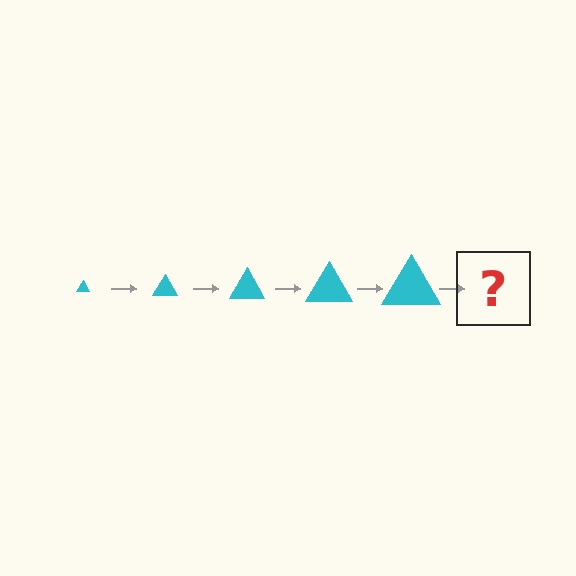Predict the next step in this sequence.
The next step is a cyan triangle, larger than the previous one.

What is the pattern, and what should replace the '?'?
The pattern is that the triangle gets progressively larger each step. The '?' should be a cyan triangle, larger than the previous one.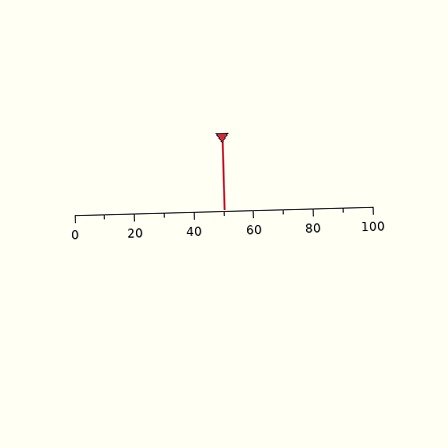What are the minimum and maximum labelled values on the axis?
The axis runs from 0 to 100.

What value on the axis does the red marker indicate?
The marker indicates approximately 50.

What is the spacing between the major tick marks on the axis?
The major ticks are spaced 20 apart.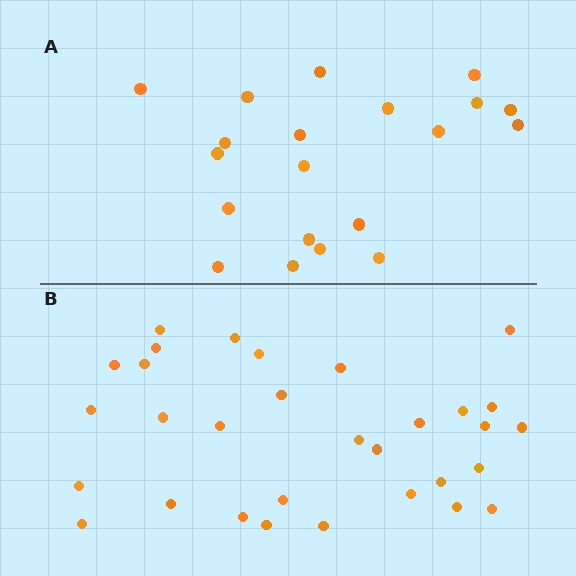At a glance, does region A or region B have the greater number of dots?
Region B (the bottom region) has more dots.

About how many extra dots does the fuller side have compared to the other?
Region B has roughly 12 or so more dots than region A.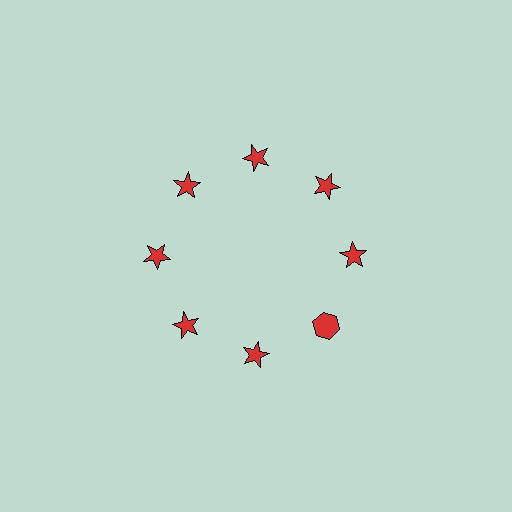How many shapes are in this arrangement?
There are 8 shapes arranged in a ring pattern.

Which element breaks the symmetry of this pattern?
The red hexagon at roughly the 4 o'clock position breaks the symmetry. All other shapes are red stars.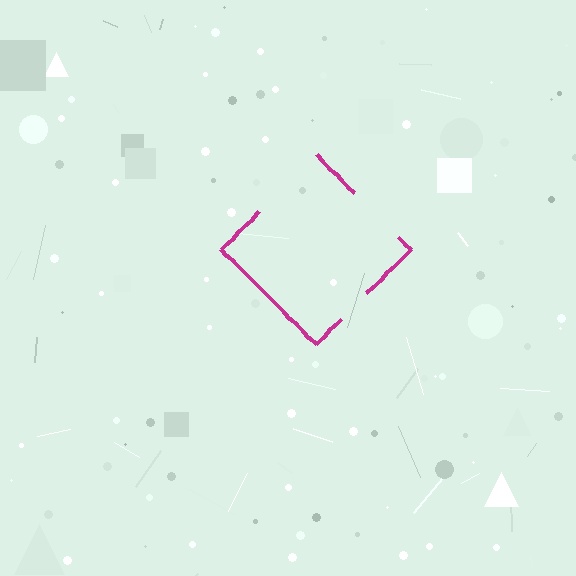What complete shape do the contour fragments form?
The contour fragments form a diamond.